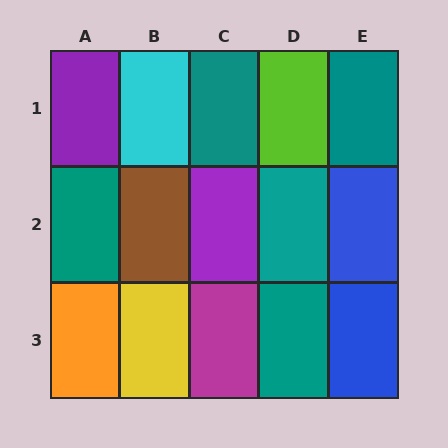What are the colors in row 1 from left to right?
Purple, cyan, teal, lime, teal.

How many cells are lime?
1 cell is lime.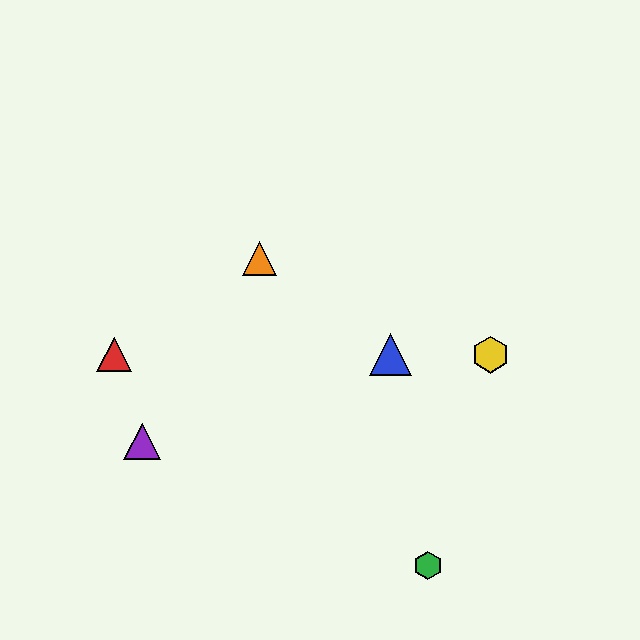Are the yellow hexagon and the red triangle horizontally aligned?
Yes, both are at y≈355.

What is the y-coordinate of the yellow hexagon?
The yellow hexagon is at y≈355.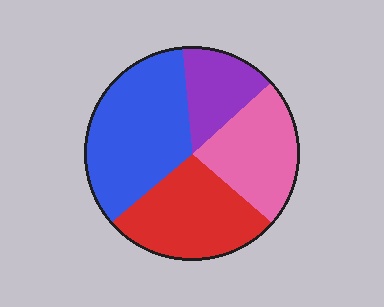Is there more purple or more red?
Red.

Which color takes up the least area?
Purple, at roughly 15%.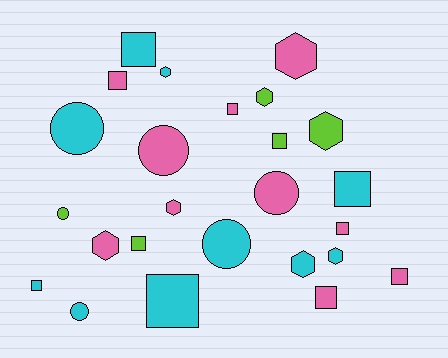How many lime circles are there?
There is 1 lime circle.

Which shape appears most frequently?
Square, with 11 objects.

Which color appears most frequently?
Pink, with 10 objects.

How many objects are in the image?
There are 25 objects.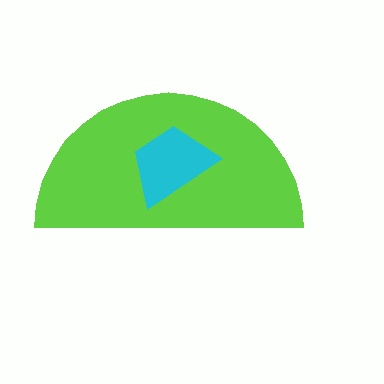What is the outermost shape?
The lime semicircle.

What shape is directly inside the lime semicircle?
The cyan trapezoid.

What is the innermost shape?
The cyan trapezoid.